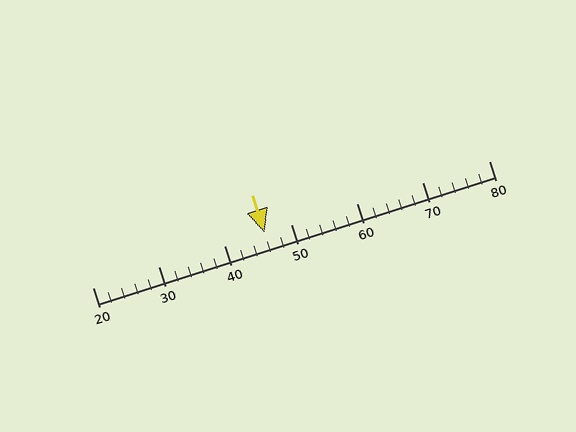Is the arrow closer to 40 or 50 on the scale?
The arrow is closer to 50.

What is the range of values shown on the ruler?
The ruler shows values from 20 to 80.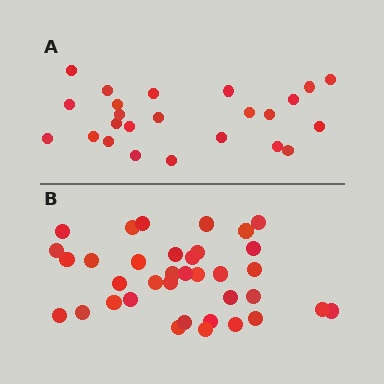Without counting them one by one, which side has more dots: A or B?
Region B (the bottom region) has more dots.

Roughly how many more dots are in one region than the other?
Region B has roughly 12 or so more dots than region A.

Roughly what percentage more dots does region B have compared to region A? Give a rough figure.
About 50% more.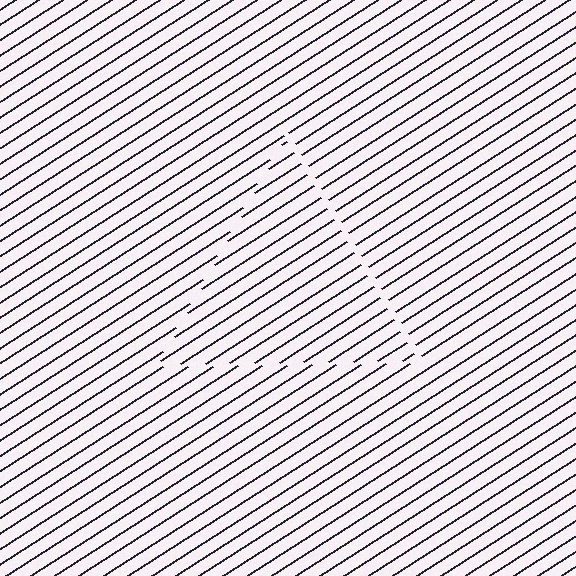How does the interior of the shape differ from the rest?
The interior of the shape contains the same grating, shifted by half a period — the contour is defined by the phase discontinuity where line-ends from the inner and outer gratings abut.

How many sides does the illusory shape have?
3 sides — the line-ends trace a triangle.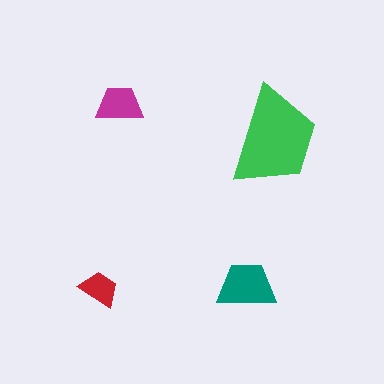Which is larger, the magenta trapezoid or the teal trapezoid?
The teal one.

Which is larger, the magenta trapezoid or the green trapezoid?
The green one.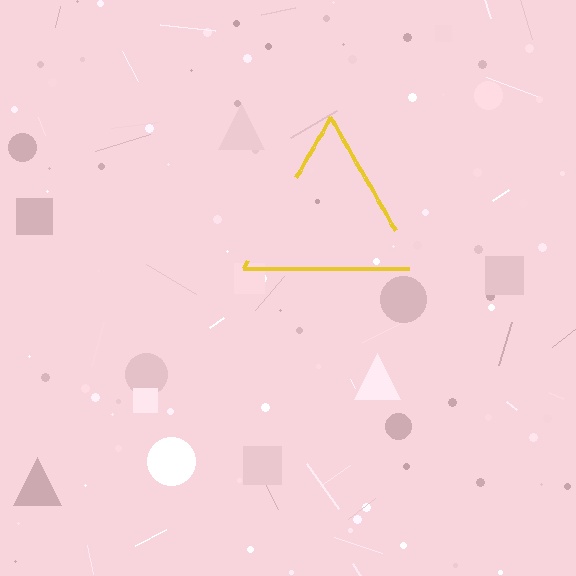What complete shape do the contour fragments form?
The contour fragments form a triangle.